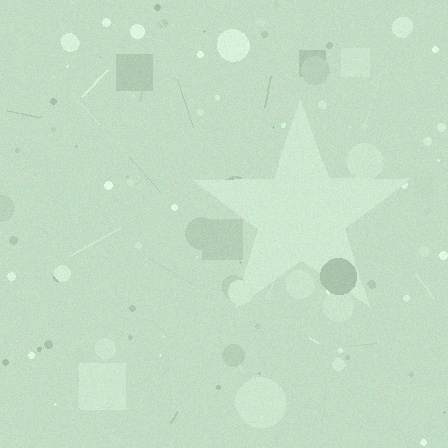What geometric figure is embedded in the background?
A star is embedded in the background.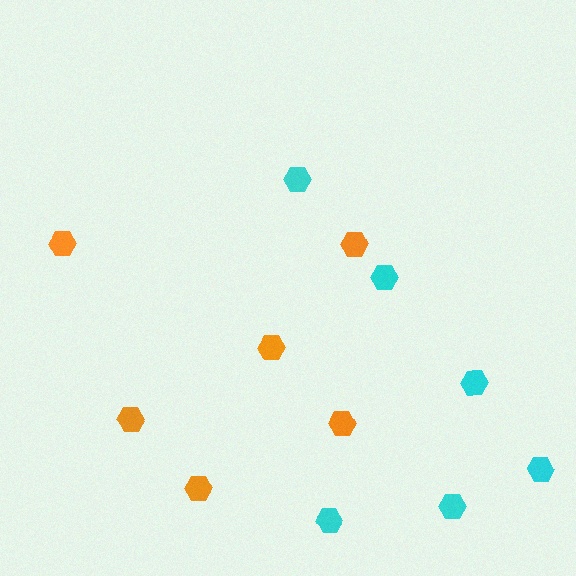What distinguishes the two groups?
There are 2 groups: one group of orange hexagons (6) and one group of cyan hexagons (6).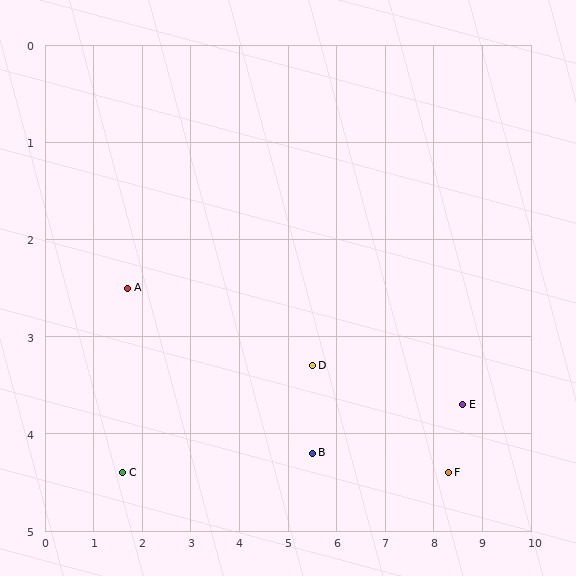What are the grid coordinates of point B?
Point B is at approximately (5.5, 4.2).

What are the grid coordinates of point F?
Point F is at approximately (8.3, 4.4).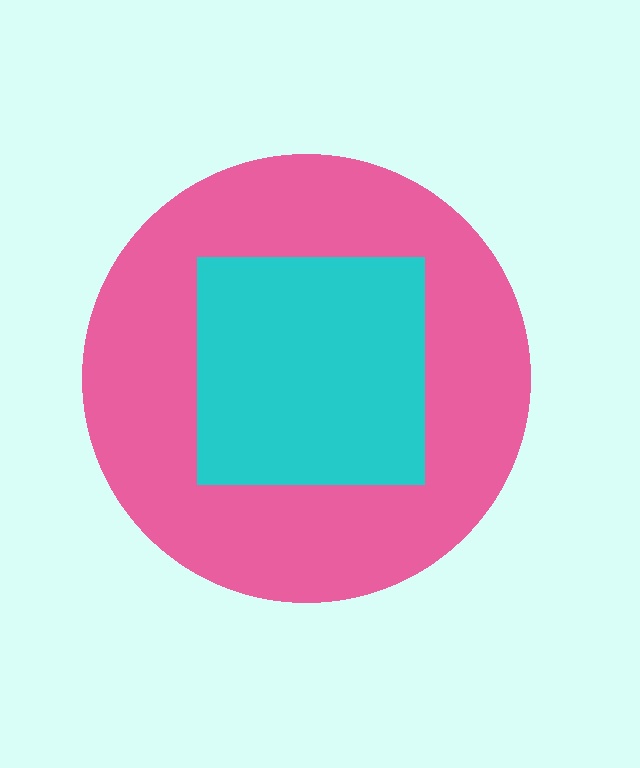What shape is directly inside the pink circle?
The cyan square.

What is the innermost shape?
The cyan square.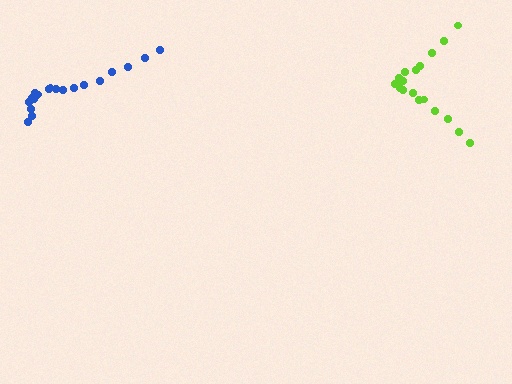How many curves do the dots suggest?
There are 2 distinct paths.